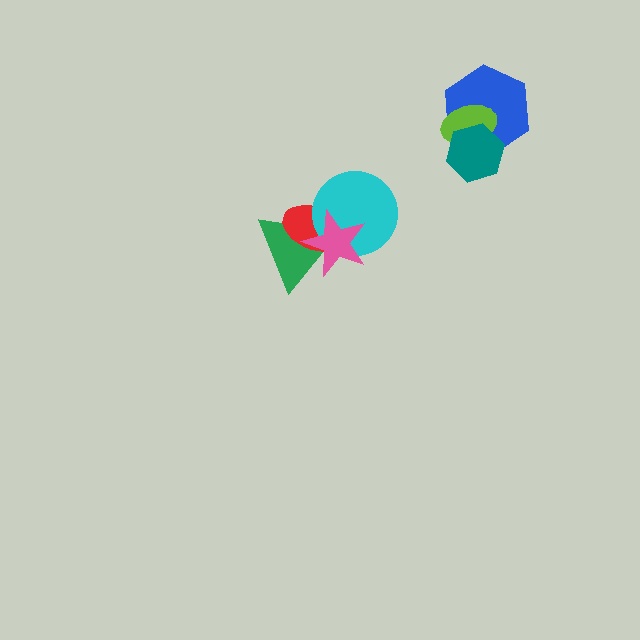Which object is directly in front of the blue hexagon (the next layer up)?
The lime ellipse is directly in front of the blue hexagon.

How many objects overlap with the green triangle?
3 objects overlap with the green triangle.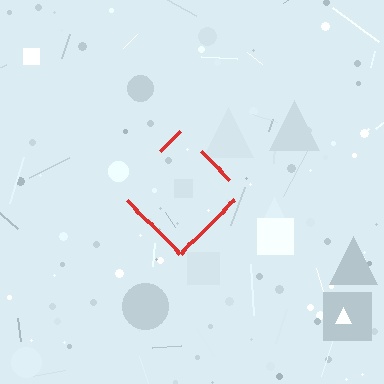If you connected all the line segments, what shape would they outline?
They would outline a diamond.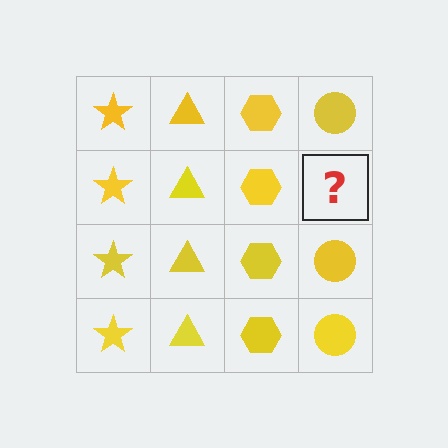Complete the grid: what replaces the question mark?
The question mark should be replaced with a yellow circle.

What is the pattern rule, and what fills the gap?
The rule is that each column has a consistent shape. The gap should be filled with a yellow circle.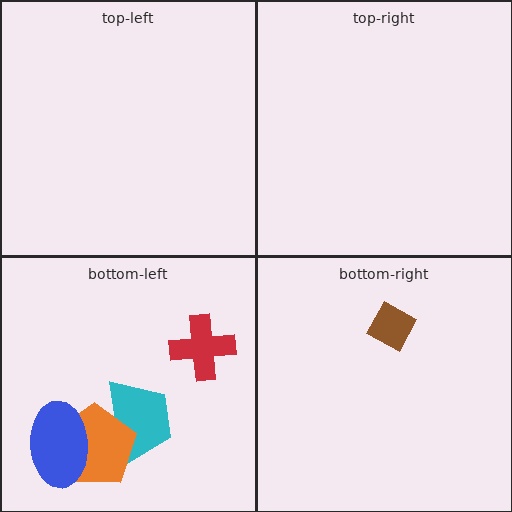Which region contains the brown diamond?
The bottom-right region.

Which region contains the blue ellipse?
The bottom-left region.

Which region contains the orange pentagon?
The bottom-left region.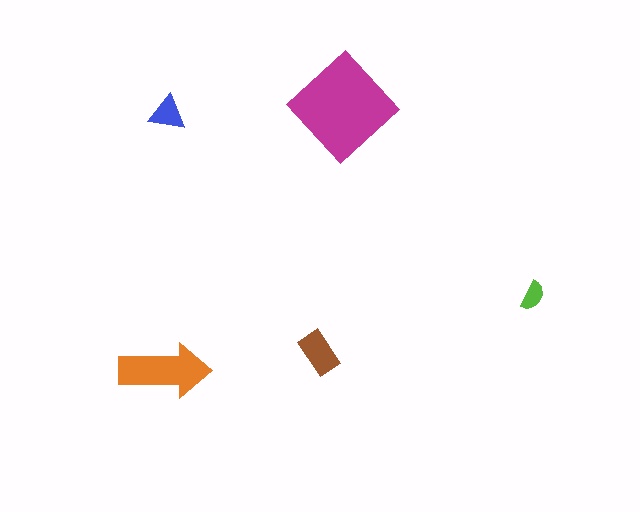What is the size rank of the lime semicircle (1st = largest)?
5th.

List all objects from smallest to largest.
The lime semicircle, the blue triangle, the brown rectangle, the orange arrow, the magenta diamond.